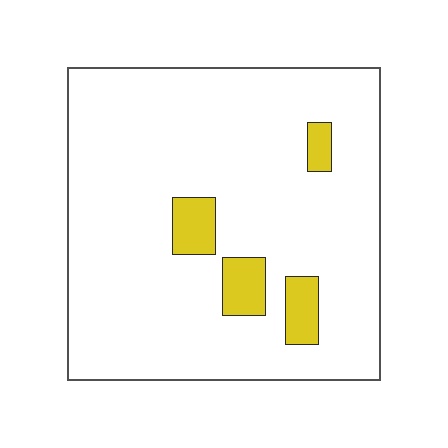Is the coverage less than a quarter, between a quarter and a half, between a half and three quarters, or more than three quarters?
Less than a quarter.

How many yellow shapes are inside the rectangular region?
4.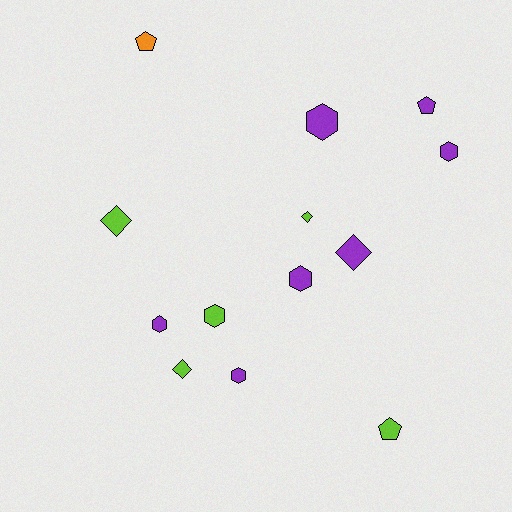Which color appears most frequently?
Purple, with 7 objects.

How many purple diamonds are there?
There is 1 purple diamond.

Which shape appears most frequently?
Hexagon, with 6 objects.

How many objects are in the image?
There are 13 objects.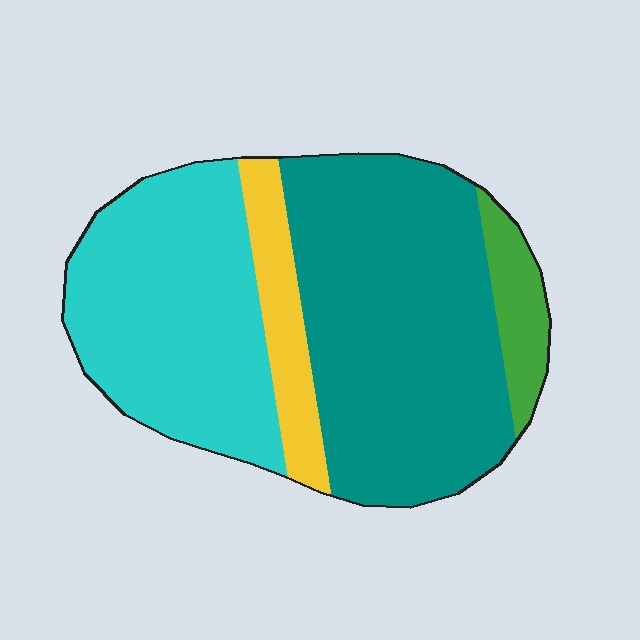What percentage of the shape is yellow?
Yellow takes up less than a quarter of the shape.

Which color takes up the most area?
Teal, at roughly 50%.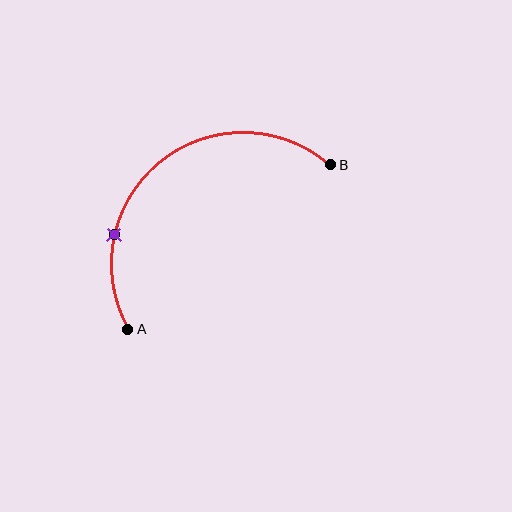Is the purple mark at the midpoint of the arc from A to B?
No. The purple mark lies on the arc but is closer to endpoint A. The arc midpoint would be at the point on the curve equidistant along the arc from both A and B.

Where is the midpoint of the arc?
The arc midpoint is the point on the curve farthest from the straight line joining A and B. It sits above and to the left of that line.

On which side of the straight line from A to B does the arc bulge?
The arc bulges above and to the left of the straight line connecting A and B.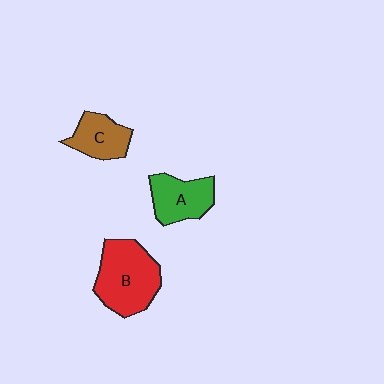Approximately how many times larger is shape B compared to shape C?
Approximately 1.8 times.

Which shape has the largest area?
Shape B (red).